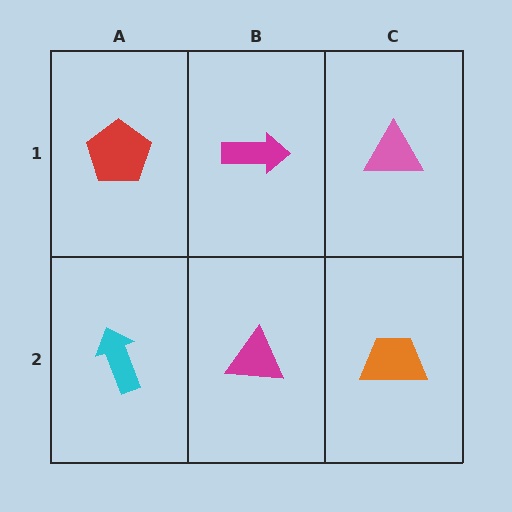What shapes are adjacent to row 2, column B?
A magenta arrow (row 1, column B), a cyan arrow (row 2, column A), an orange trapezoid (row 2, column C).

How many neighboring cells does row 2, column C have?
2.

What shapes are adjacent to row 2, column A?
A red pentagon (row 1, column A), a magenta triangle (row 2, column B).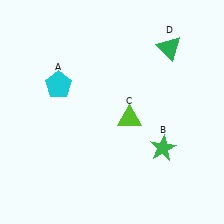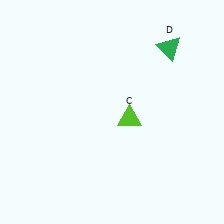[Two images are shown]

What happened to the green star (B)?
The green star (B) was removed in Image 2. It was in the bottom-right area of Image 1.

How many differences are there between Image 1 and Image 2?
There are 2 differences between the two images.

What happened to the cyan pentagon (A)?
The cyan pentagon (A) was removed in Image 2. It was in the top-left area of Image 1.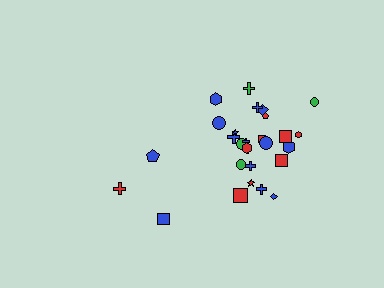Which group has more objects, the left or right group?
The right group.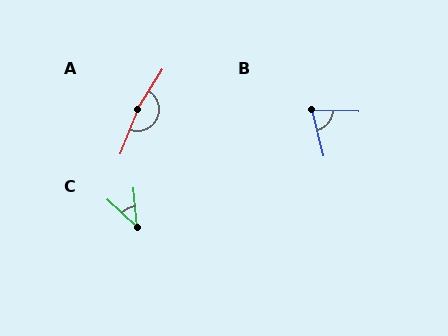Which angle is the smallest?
C, at approximately 43 degrees.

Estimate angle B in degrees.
Approximately 74 degrees.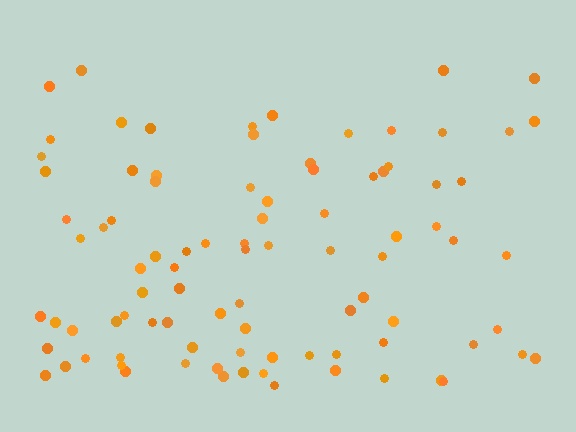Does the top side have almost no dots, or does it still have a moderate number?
Still a moderate number, just noticeably fewer than the bottom.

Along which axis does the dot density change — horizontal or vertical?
Vertical.